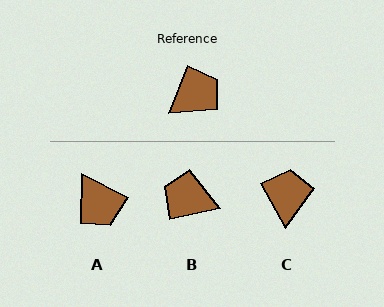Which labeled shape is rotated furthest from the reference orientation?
B, about 124 degrees away.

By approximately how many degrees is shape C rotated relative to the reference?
Approximately 51 degrees counter-clockwise.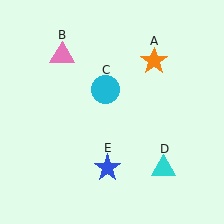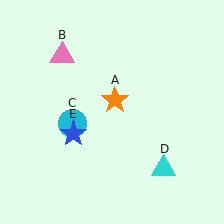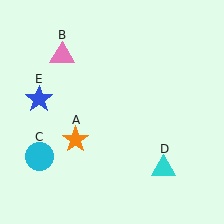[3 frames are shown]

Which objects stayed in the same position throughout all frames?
Pink triangle (object B) and cyan triangle (object D) remained stationary.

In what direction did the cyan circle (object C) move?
The cyan circle (object C) moved down and to the left.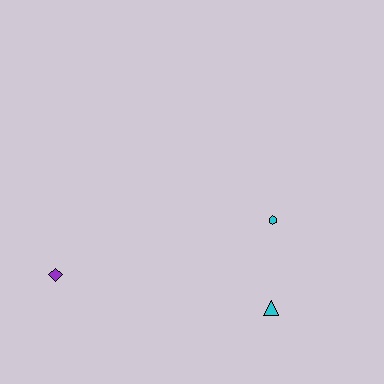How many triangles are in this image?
There is 1 triangle.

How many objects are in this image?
There are 3 objects.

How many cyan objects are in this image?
There are 2 cyan objects.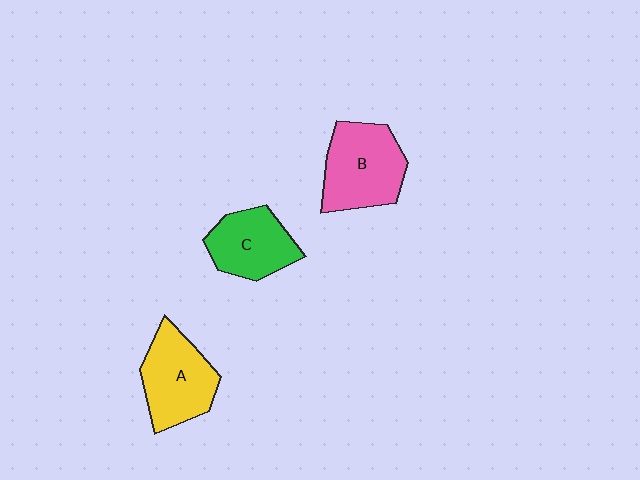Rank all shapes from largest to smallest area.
From largest to smallest: B (pink), A (yellow), C (green).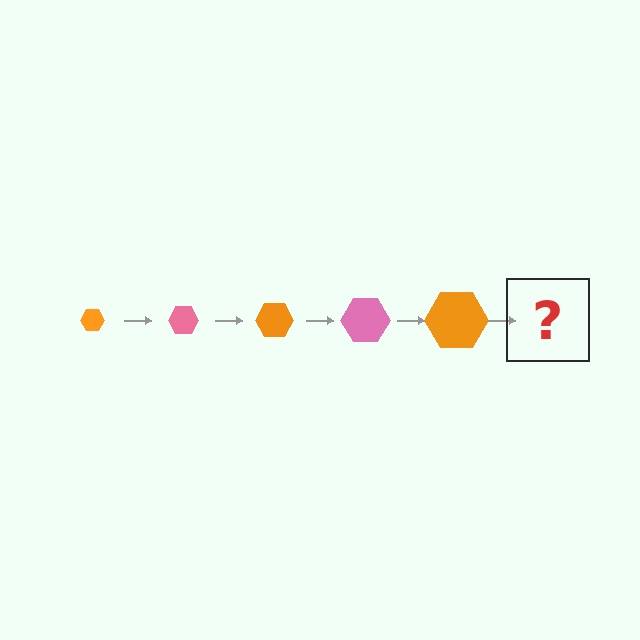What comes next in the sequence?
The next element should be a pink hexagon, larger than the previous one.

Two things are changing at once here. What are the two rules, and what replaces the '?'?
The two rules are that the hexagon grows larger each step and the color cycles through orange and pink. The '?' should be a pink hexagon, larger than the previous one.